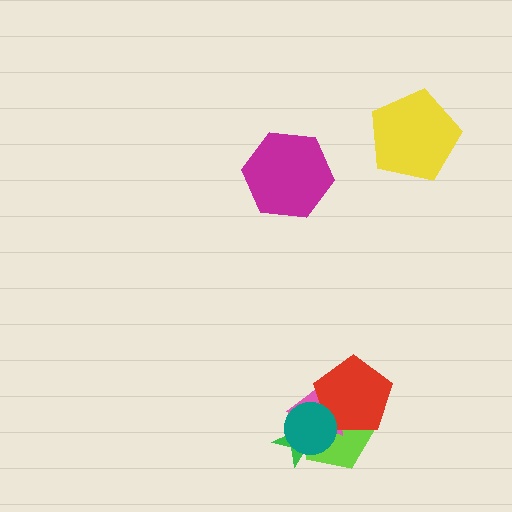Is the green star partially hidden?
Yes, it is partially covered by another shape.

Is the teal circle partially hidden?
No, no other shape covers it.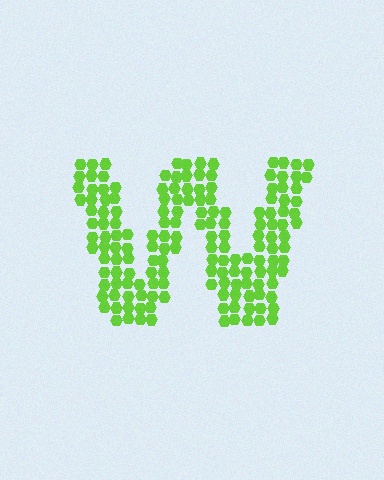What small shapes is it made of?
It is made of small hexagons.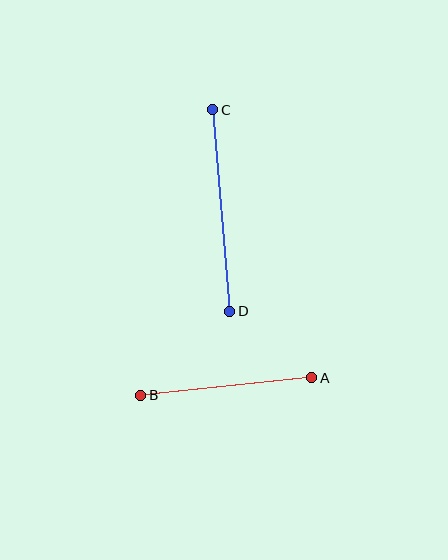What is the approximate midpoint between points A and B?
The midpoint is at approximately (226, 387) pixels.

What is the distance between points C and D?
The distance is approximately 202 pixels.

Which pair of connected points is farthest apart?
Points C and D are farthest apart.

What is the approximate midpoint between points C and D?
The midpoint is at approximately (221, 210) pixels.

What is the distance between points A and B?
The distance is approximately 172 pixels.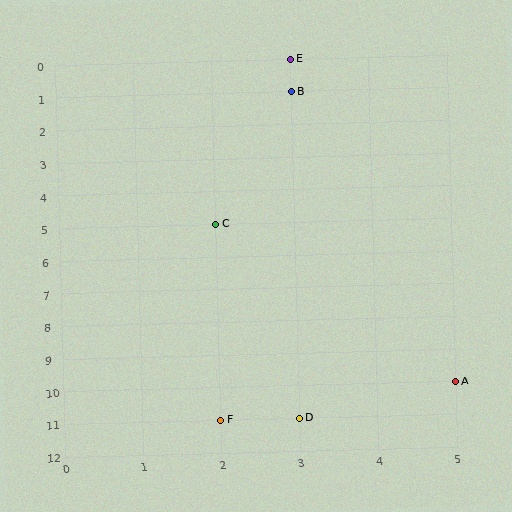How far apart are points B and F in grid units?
Points B and F are 1 column and 10 rows apart (about 10.0 grid units diagonally).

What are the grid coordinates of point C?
Point C is at grid coordinates (2, 5).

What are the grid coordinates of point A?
Point A is at grid coordinates (5, 10).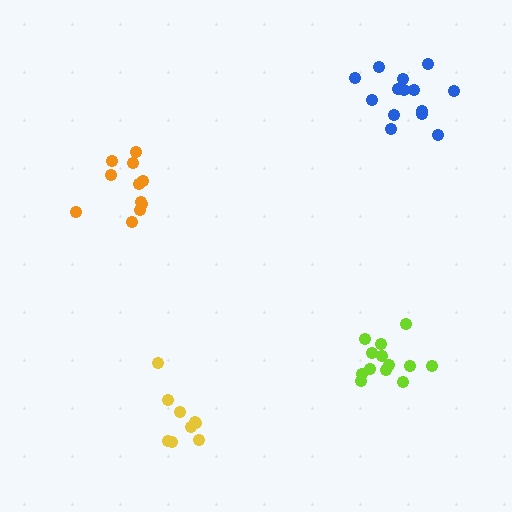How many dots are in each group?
Group 1: 13 dots, Group 2: 9 dots, Group 3: 14 dots, Group 4: 11 dots (47 total).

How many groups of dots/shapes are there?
There are 4 groups.